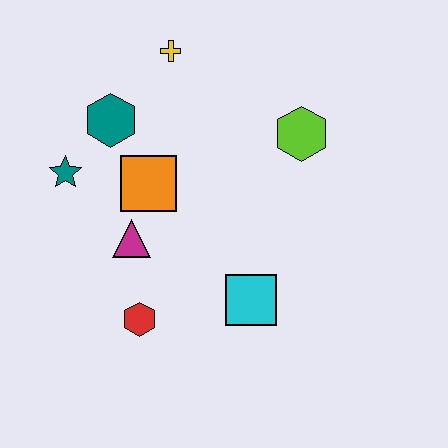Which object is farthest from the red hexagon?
The yellow cross is farthest from the red hexagon.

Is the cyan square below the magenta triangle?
Yes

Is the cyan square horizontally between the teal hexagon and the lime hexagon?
Yes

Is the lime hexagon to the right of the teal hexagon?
Yes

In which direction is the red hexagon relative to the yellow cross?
The red hexagon is below the yellow cross.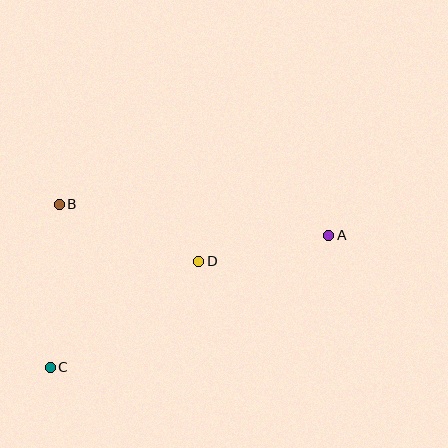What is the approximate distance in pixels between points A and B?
The distance between A and B is approximately 272 pixels.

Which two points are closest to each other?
Points A and D are closest to each other.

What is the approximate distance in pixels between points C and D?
The distance between C and D is approximately 183 pixels.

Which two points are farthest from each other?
Points A and C are farthest from each other.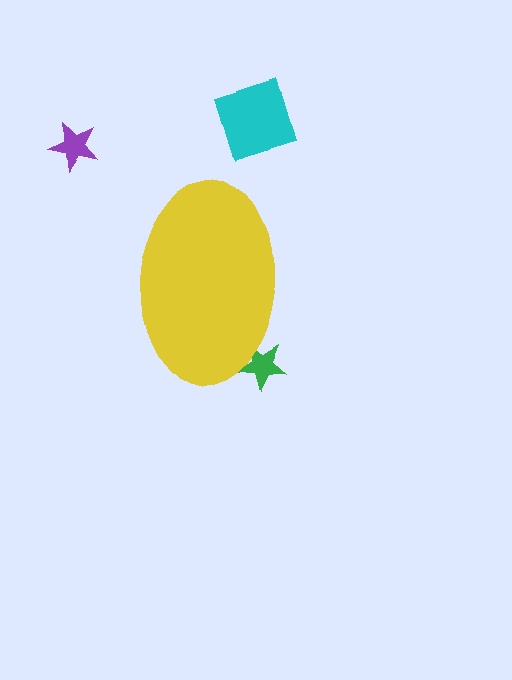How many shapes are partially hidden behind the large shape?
1 shape is partially hidden.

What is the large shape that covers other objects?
A yellow ellipse.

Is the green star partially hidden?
Yes, the green star is partially hidden behind the yellow ellipse.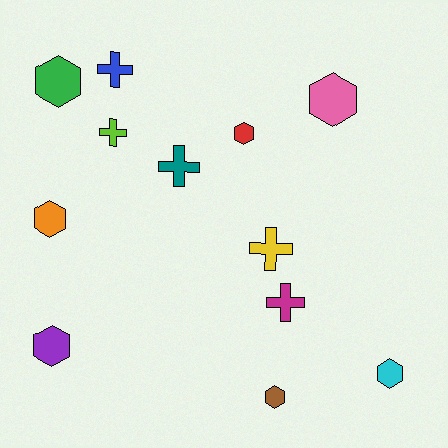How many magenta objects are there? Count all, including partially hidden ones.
There is 1 magenta object.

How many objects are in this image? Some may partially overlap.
There are 12 objects.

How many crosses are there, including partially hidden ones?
There are 5 crosses.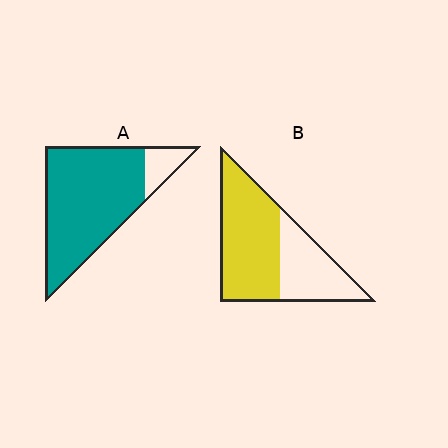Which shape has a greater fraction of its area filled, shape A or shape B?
Shape A.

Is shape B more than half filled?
Yes.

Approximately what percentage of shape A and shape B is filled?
A is approximately 85% and B is approximately 60%.